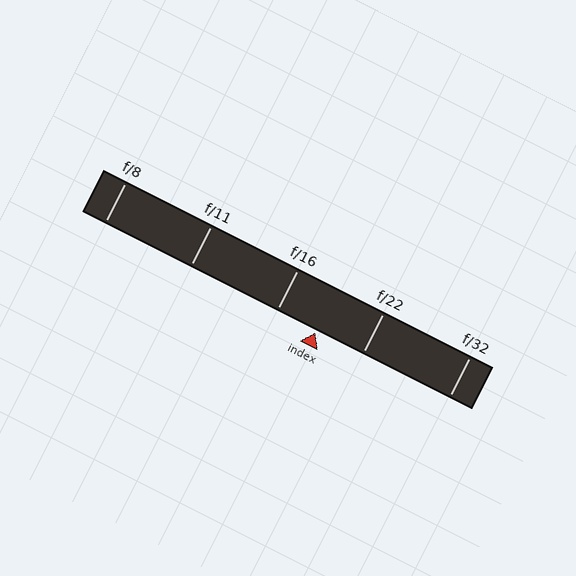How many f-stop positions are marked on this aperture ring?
There are 5 f-stop positions marked.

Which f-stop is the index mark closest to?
The index mark is closest to f/16.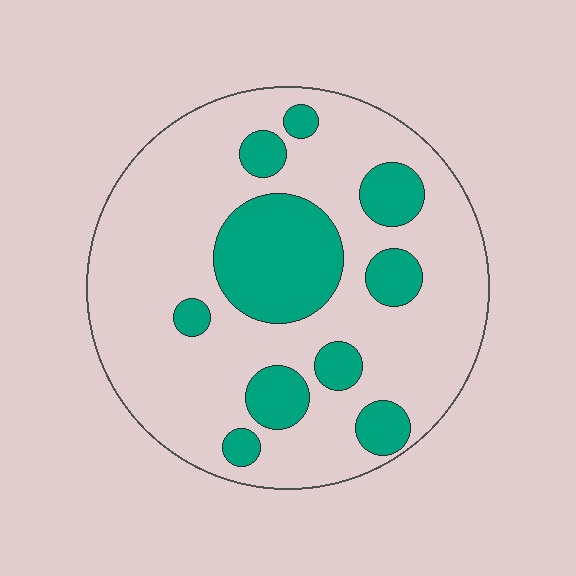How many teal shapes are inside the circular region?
10.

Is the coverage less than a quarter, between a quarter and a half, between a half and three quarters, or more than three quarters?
Between a quarter and a half.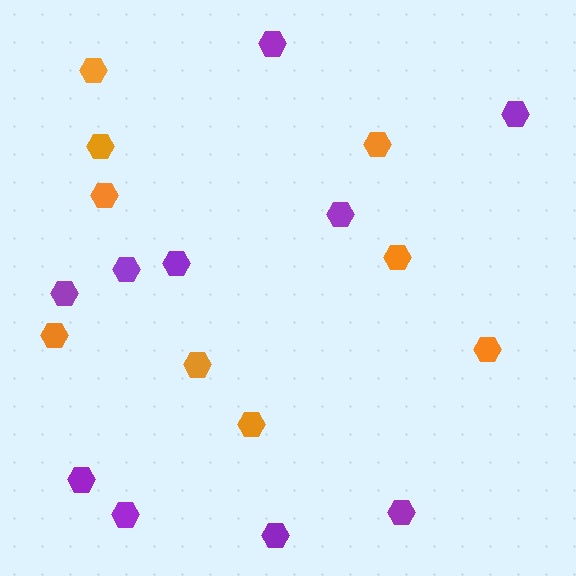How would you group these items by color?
There are 2 groups: one group of orange hexagons (9) and one group of purple hexagons (10).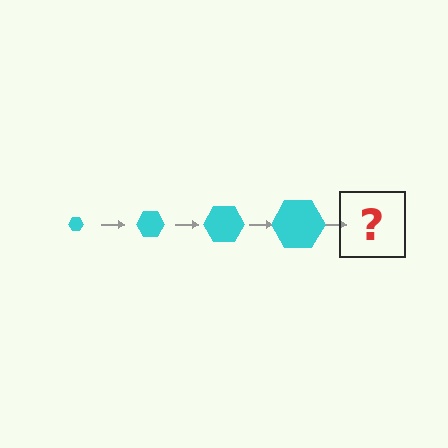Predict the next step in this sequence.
The next step is a cyan hexagon, larger than the previous one.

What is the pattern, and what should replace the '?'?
The pattern is that the hexagon gets progressively larger each step. The '?' should be a cyan hexagon, larger than the previous one.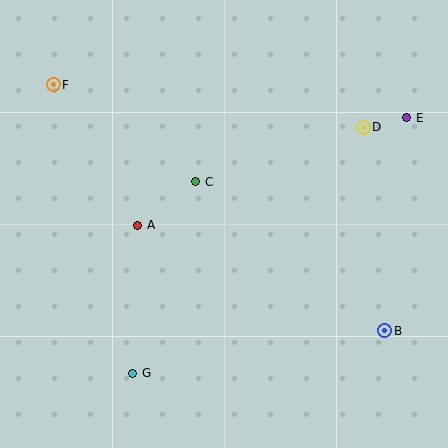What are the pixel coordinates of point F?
Point F is at (53, 85).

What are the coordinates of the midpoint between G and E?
The midpoint between G and E is at (270, 245).